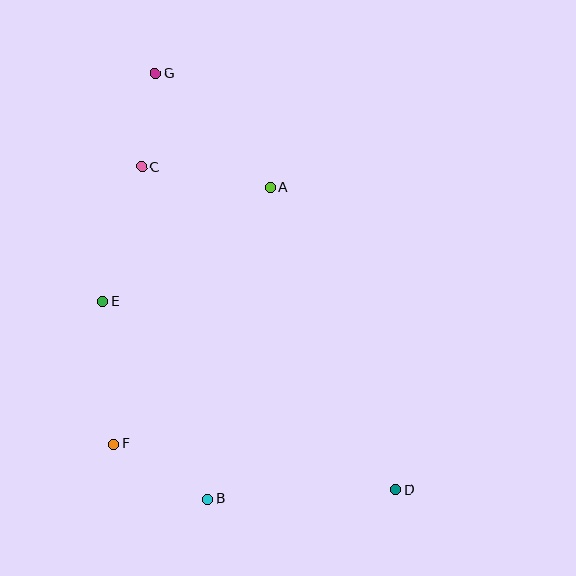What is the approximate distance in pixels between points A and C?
The distance between A and C is approximately 130 pixels.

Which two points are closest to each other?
Points C and G are closest to each other.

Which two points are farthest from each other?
Points D and G are farthest from each other.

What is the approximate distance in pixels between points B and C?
The distance between B and C is approximately 339 pixels.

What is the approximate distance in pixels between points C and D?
The distance between C and D is approximately 411 pixels.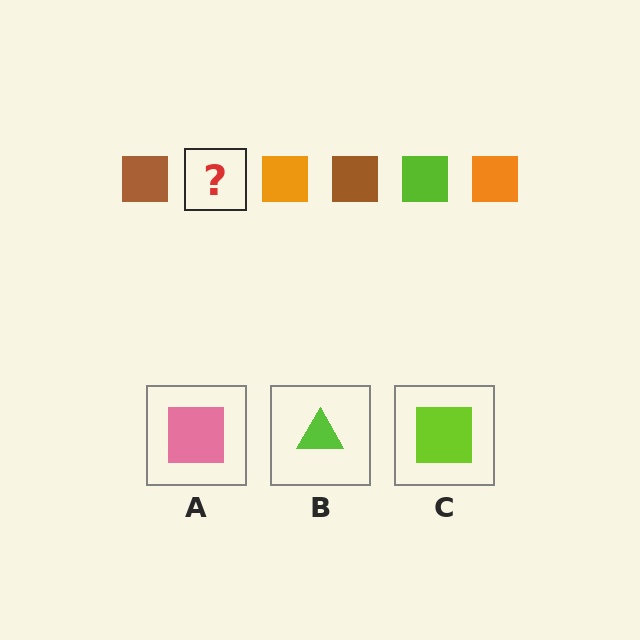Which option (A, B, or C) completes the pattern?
C.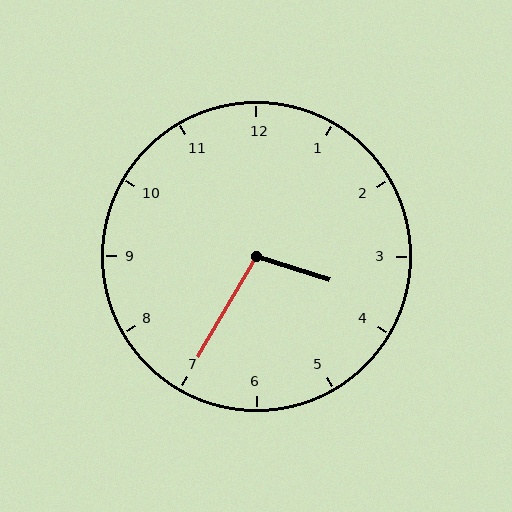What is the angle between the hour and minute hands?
Approximately 102 degrees.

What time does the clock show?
3:35.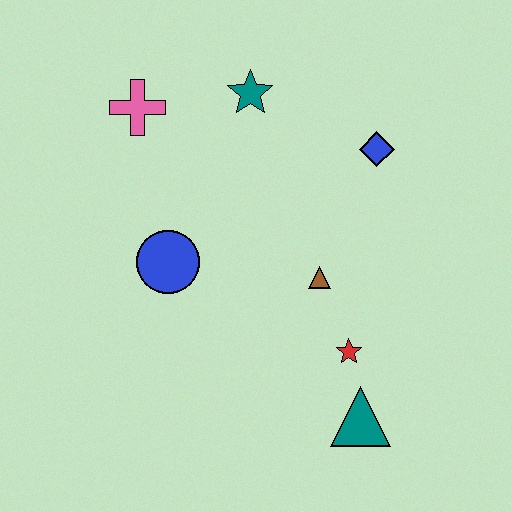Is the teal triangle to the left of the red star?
No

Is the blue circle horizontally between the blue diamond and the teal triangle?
No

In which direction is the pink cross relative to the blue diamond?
The pink cross is to the left of the blue diamond.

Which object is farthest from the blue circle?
The teal triangle is farthest from the blue circle.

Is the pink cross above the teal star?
No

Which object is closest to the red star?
The teal triangle is closest to the red star.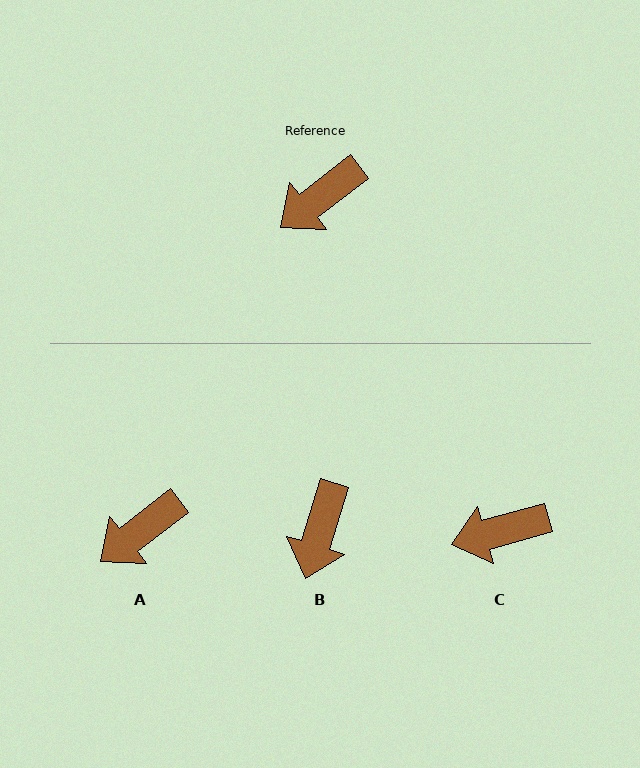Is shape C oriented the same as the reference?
No, it is off by about 22 degrees.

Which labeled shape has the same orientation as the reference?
A.